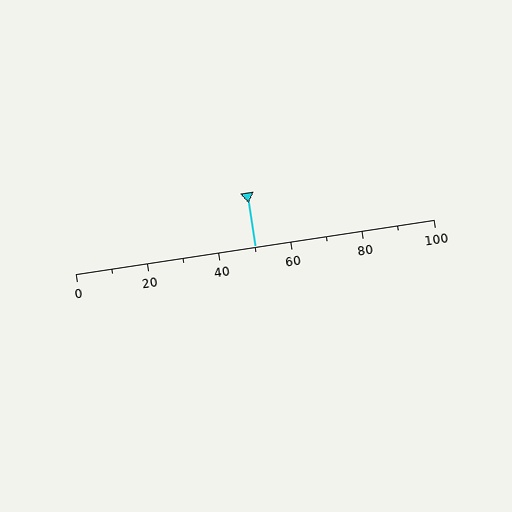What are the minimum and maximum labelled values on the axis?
The axis runs from 0 to 100.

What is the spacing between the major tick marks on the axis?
The major ticks are spaced 20 apart.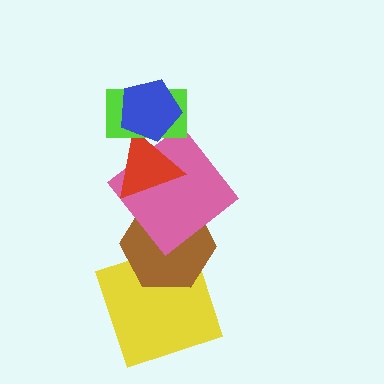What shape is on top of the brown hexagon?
The pink diamond is on top of the brown hexagon.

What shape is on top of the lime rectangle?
The blue pentagon is on top of the lime rectangle.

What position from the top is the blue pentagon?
The blue pentagon is 1st from the top.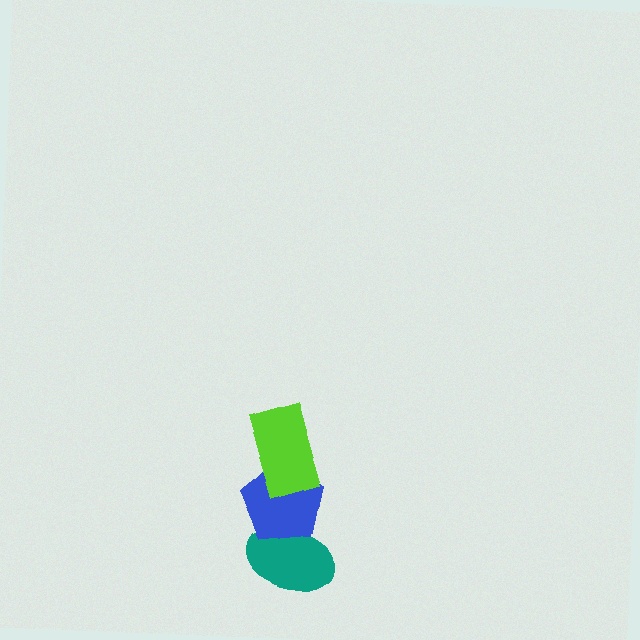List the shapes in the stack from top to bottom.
From top to bottom: the lime rectangle, the blue pentagon, the teal ellipse.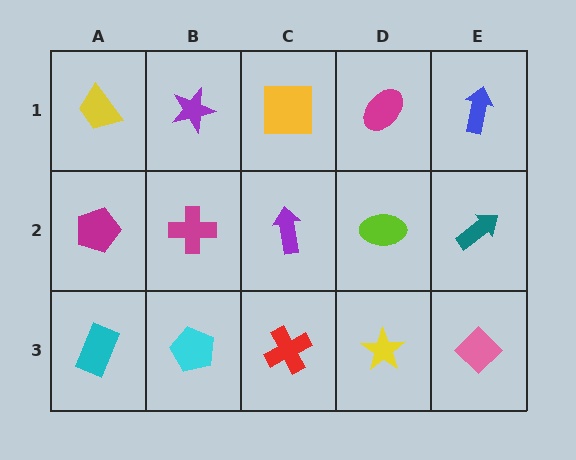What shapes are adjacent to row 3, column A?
A magenta pentagon (row 2, column A), a cyan pentagon (row 3, column B).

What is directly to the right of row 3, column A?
A cyan pentagon.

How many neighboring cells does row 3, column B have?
3.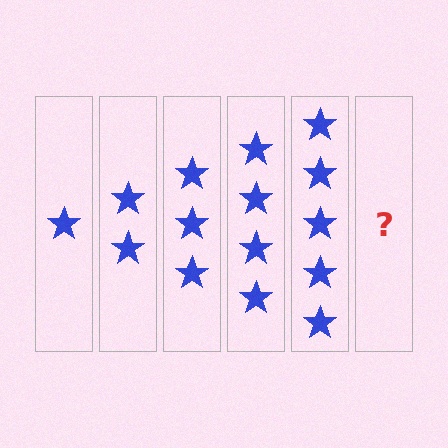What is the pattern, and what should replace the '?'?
The pattern is that each step adds one more star. The '?' should be 6 stars.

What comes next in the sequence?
The next element should be 6 stars.